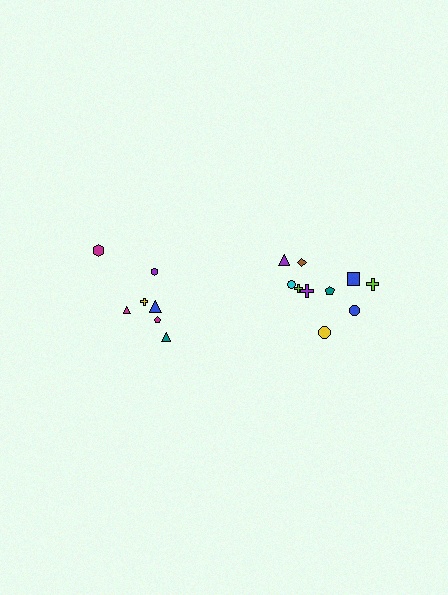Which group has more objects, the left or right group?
The right group.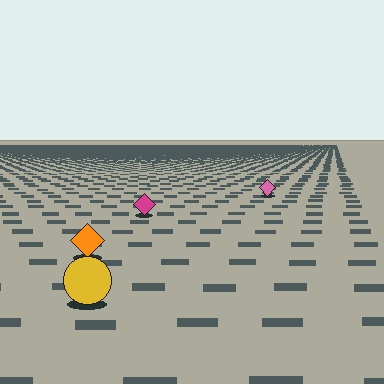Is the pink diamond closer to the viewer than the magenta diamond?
No. The magenta diamond is closer — you can tell from the texture gradient: the ground texture is coarser near it.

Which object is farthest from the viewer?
The pink diamond is farthest from the viewer. It appears smaller and the ground texture around it is denser.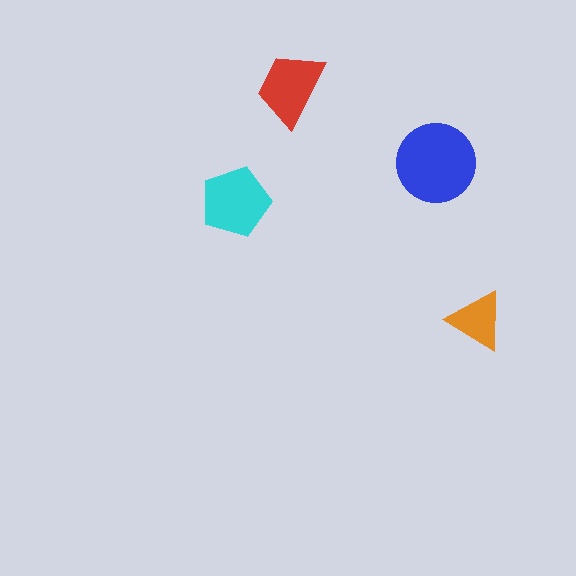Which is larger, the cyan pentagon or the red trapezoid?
The cyan pentagon.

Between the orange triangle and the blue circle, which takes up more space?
The blue circle.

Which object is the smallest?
The orange triangle.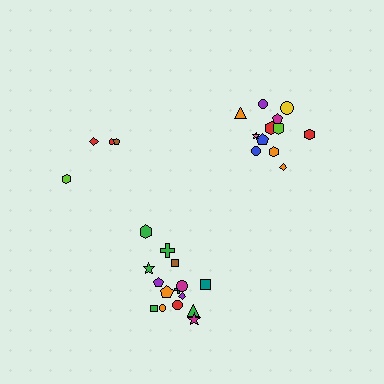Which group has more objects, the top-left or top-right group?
The top-right group.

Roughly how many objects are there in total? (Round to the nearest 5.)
Roughly 30 objects in total.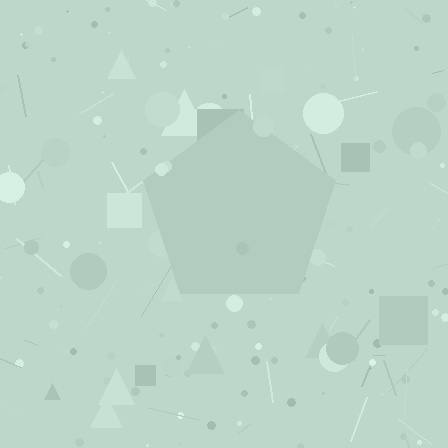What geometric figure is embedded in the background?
A pentagon is embedded in the background.